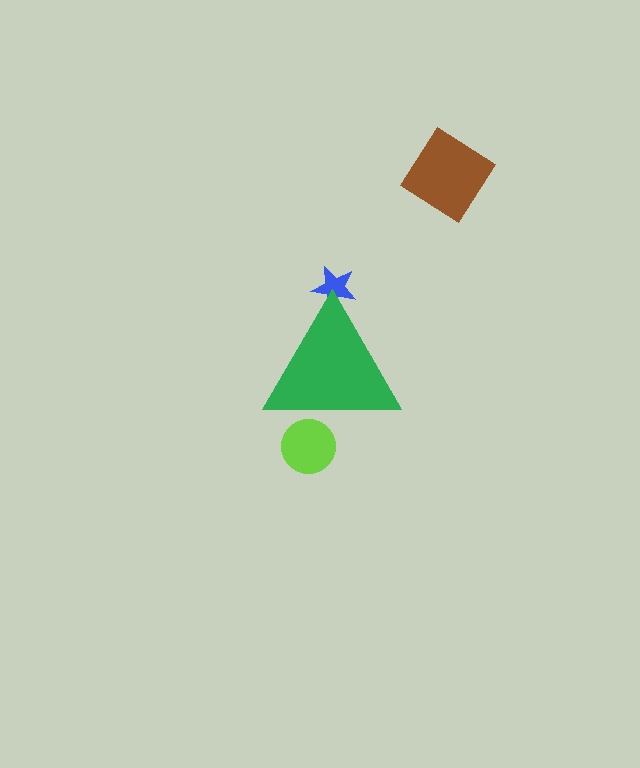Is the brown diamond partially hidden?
No, the brown diamond is fully visible.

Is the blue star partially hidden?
Yes, the blue star is partially hidden behind the green triangle.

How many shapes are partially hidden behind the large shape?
2 shapes are partially hidden.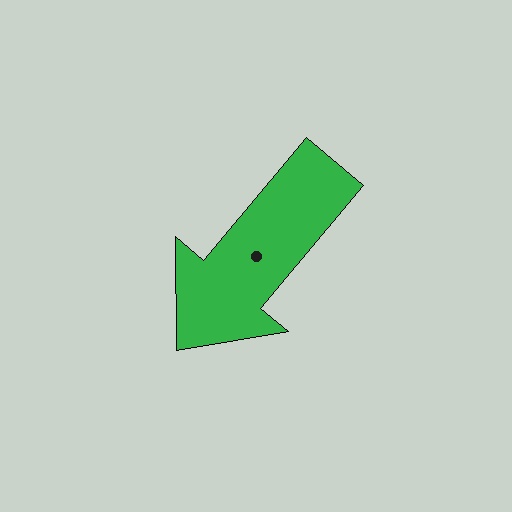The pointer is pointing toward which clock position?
Roughly 7 o'clock.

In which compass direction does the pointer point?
Southwest.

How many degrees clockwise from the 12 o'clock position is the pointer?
Approximately 220 degrees.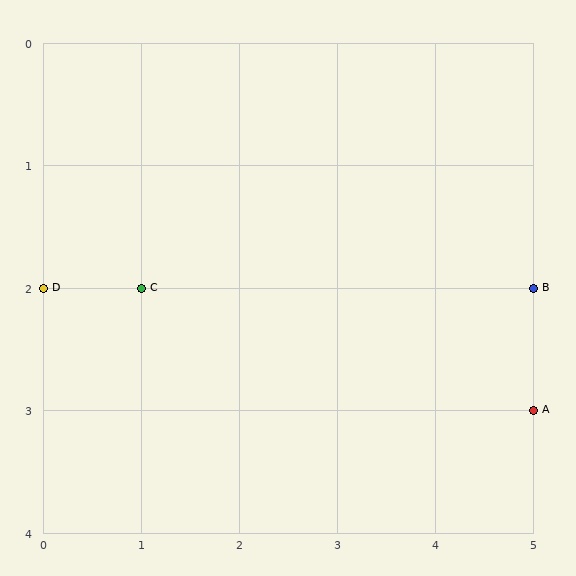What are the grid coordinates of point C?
Point C is at grid coordinates (1, 2).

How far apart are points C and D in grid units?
Points C and D are 1 column apart.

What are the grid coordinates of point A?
Point A is at grid coordinates (5, 3).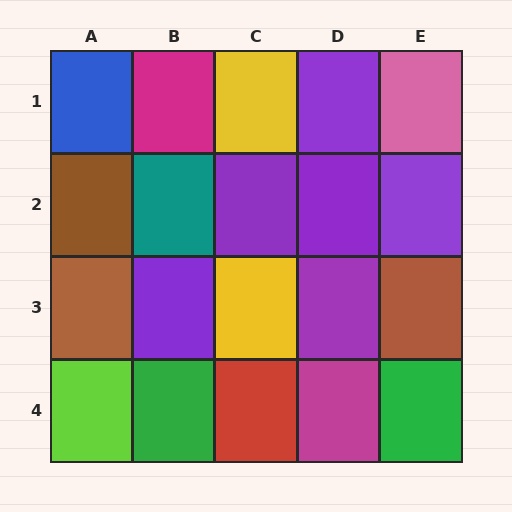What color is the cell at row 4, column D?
Magenta.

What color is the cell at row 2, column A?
Brown.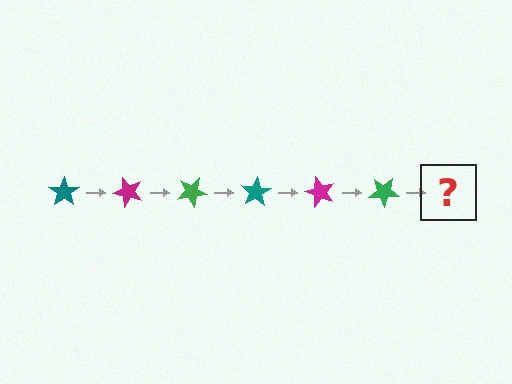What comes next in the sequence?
The next element should be a teal star, rotated 300 degrees from the start.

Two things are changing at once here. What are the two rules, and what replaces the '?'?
The two rules are that it rotates 50 degrees each step and the color cycles through teal, magenta, and green. The '?' should be a teal star, rotated 300 degrees from the start.